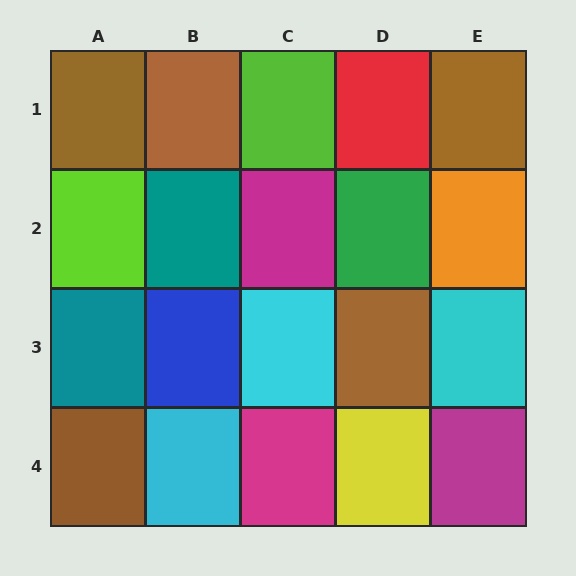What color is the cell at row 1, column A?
Brown.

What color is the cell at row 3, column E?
Cyan.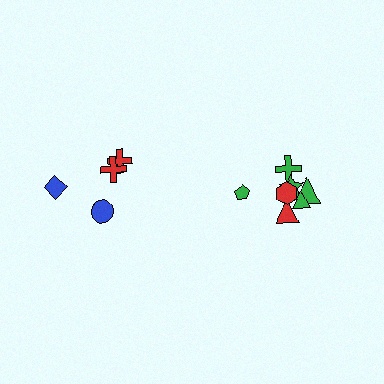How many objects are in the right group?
There are 7 objects.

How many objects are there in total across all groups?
There are 11 objects.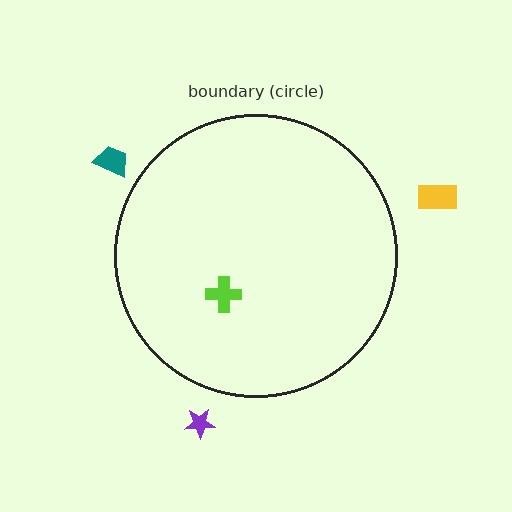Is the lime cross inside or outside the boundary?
Inside.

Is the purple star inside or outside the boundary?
Outside.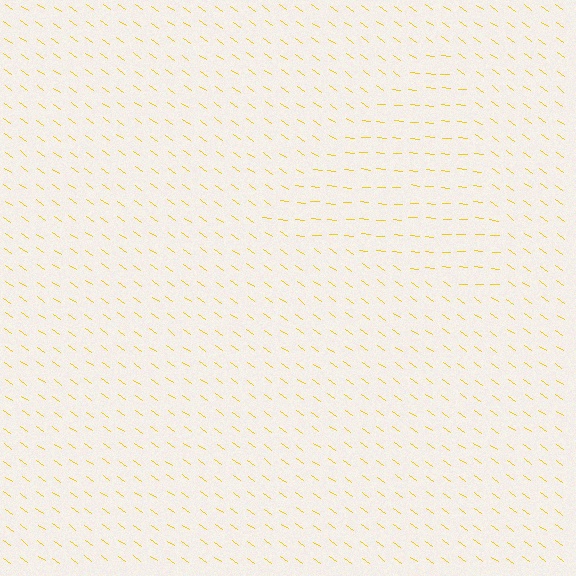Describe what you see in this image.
The image is filled with small yellow line segments. A triangle region in the image has lines oriented differently from the surrounding lines, creating a visible texture boundary.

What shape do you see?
I see a triangle.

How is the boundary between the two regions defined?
The boundary is defined purely by a change in line orientation (approximately 30 degrees difference). All lines are the same color and thickness.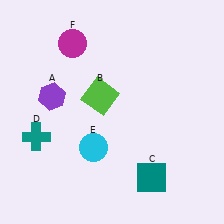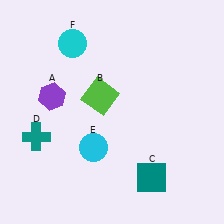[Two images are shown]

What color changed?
The circle (F) changed from magenta in Image 1 to cyan in Image 2.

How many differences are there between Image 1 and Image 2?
There is 1 difference between the two images.